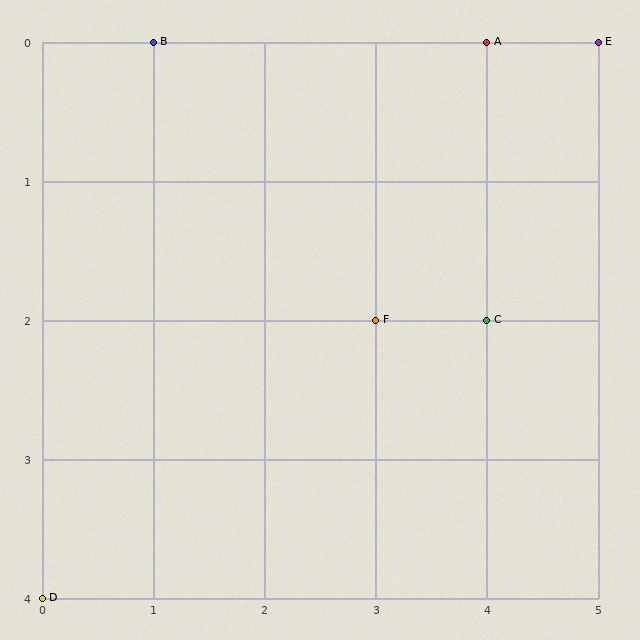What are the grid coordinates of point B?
Point B is at grid coordinates (1, 0).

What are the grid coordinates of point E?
Point E is at grid coordinates (5, 0).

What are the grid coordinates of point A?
Point A is at grid coordinates (4, 0).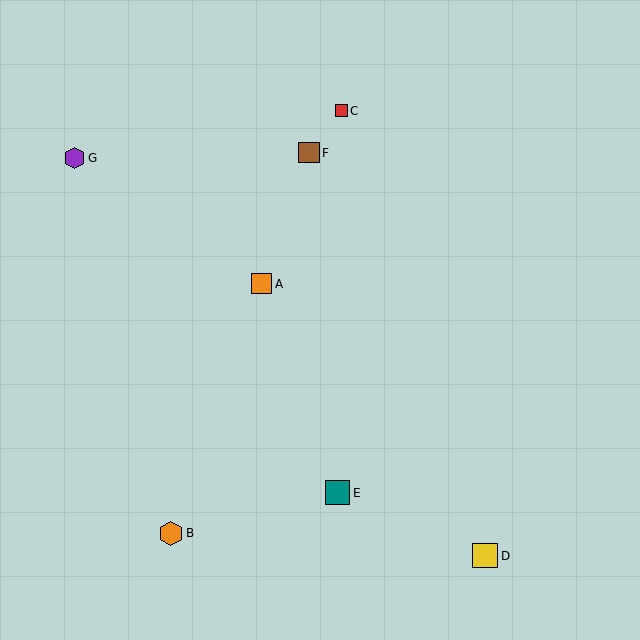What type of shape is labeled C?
Shape C is a red square.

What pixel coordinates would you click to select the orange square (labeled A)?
Click at (261, 284) to select the orange square A.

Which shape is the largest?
The yellow square (labeled D) is the largest.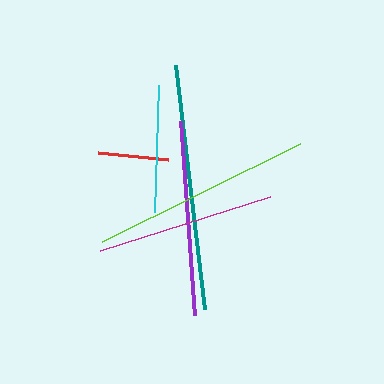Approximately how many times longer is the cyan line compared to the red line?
The cyan line is approximately 1.8 times the length of the red line.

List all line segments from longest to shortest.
From longest to shortest: teal, lime, purple, magenta, cyan, red.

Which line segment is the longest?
The teal line is the longest at approximately 246 pixels.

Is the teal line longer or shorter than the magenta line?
The teal line is longer than the magenta line.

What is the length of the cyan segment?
The cyan segment is approximately 126 pixels long.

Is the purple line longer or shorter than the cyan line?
The purple line is longer than the cyan line.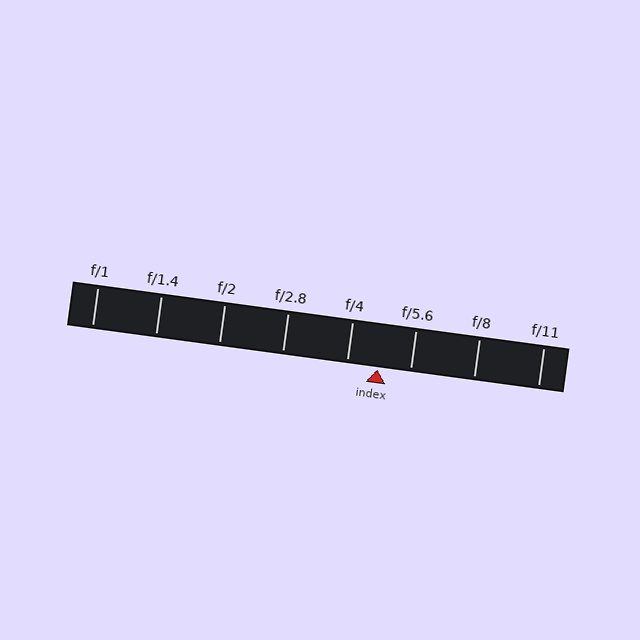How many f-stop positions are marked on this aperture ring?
There are 8 f-stop positions marked.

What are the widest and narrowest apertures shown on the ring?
The widest aperture shown is f/1 and the narrowest is f/11.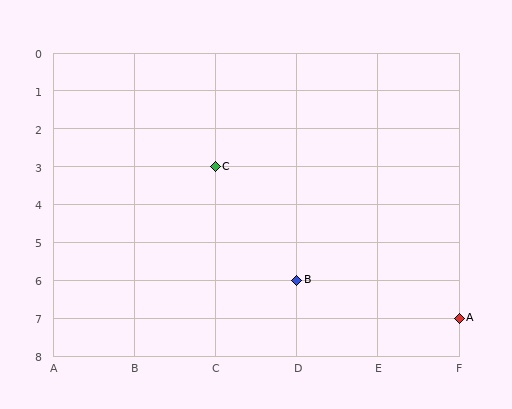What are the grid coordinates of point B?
Point B is at grid coordinates (D, 6).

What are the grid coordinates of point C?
Point C is at grid coordinates (C, 3).